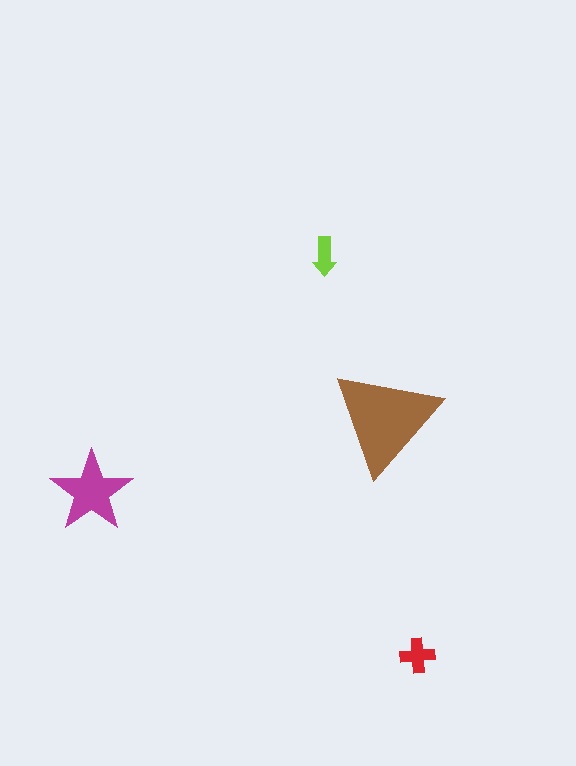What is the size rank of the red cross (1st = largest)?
3rd.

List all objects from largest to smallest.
The brown triangle, the magenta star, the red cross, the lime arrow.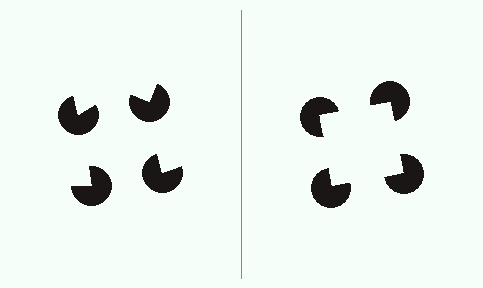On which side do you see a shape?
An illusory square appears on the right side. On the left side the wedge cuts are rotated, so no coherent shape forms.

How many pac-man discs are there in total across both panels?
8 — 4 on each side.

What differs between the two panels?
The pac-man discs are positioned identically on both sides; only the wedge orientations differ. On the right they align to a square; on the left they are misaligned.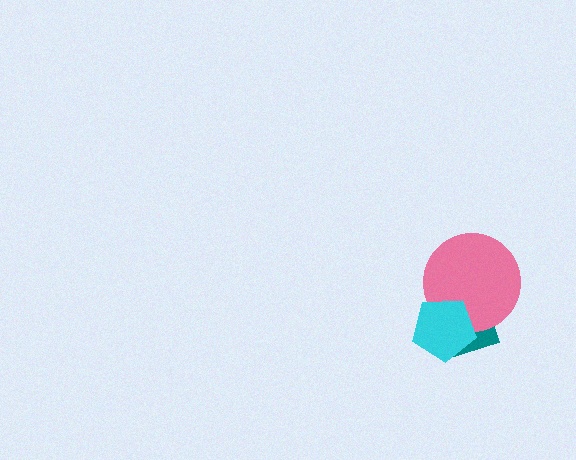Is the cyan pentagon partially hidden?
No, no other shape covers it.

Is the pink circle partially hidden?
Yes, it is partially covered by another shape.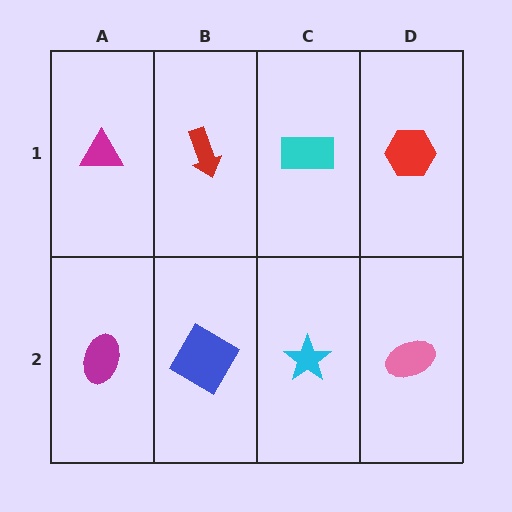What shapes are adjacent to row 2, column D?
A red hexagon (row 1, column D), a cyan star (row 2, column C).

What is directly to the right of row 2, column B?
A cyan star.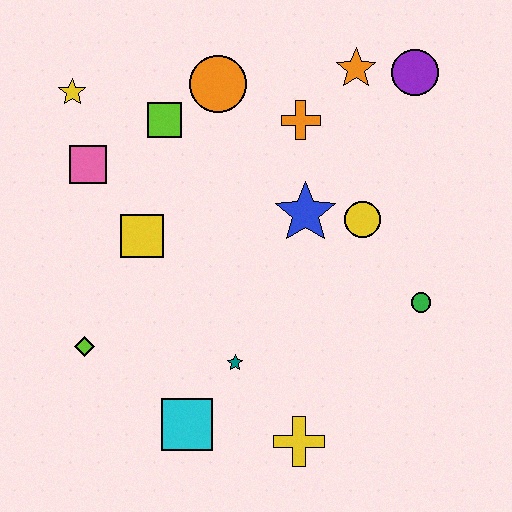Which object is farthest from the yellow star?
The yellow cross is farthest from the yellow star.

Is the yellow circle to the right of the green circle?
No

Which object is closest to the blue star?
The yellow circle is closest to the blue star.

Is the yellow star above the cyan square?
Yes